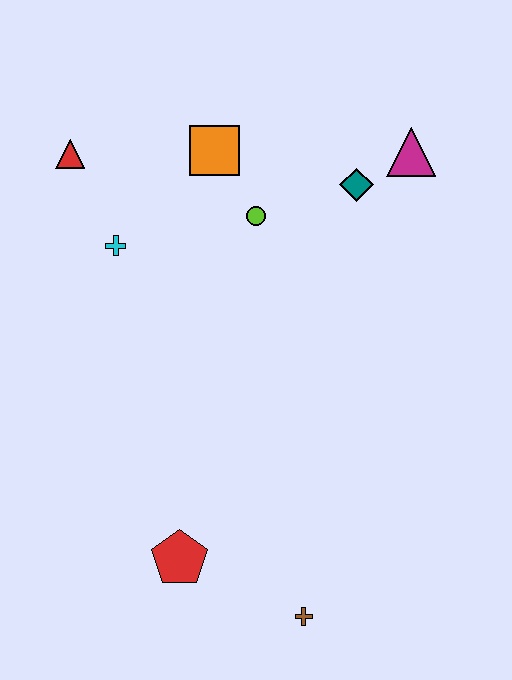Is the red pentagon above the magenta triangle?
No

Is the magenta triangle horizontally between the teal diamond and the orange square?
No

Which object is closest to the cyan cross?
The red triangle is closest to the cyan cross.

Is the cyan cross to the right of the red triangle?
Yes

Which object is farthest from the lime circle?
The brown cross is farthest from the lime circle.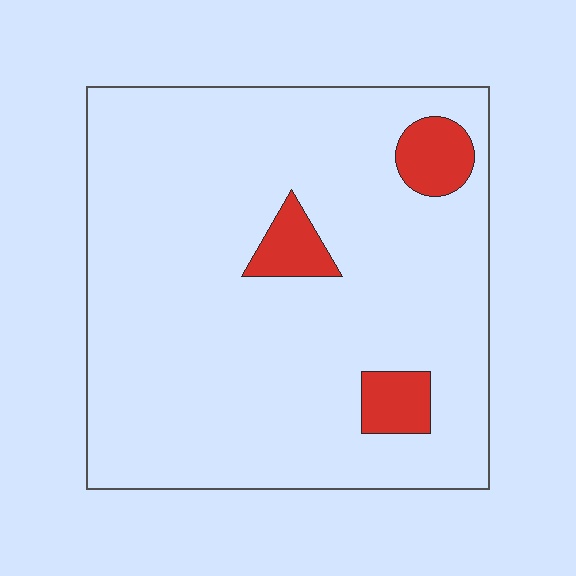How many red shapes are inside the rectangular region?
3.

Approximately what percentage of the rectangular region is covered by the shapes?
Approximately 10%.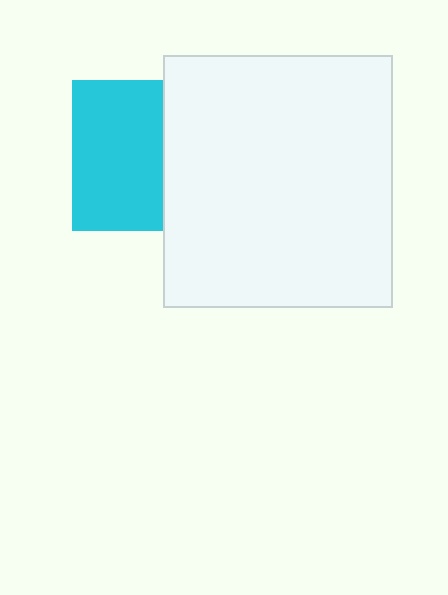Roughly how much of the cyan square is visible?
About half of it is visible (roughly 61%).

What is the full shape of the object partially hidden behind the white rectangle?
The partially hidden object is a cyan square.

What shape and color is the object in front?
The object in front is a white rectangle.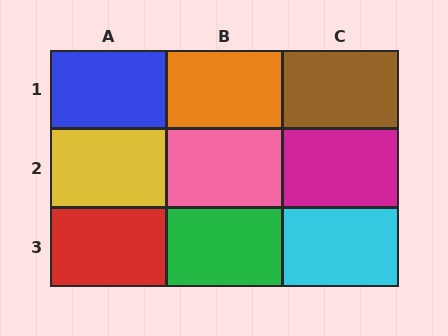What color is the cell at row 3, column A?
Red.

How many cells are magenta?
1 cell is magenta.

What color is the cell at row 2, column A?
Yellow.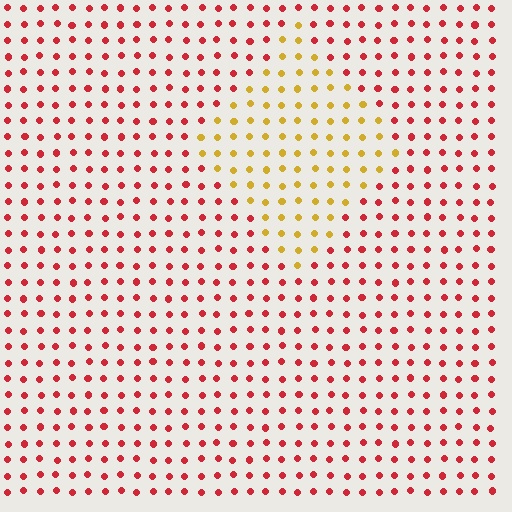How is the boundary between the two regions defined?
The boundary is defined purely by a slight shift in hue (about 53 degrees). Spacing, size, and orientation are identical on both sides.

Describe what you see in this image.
The image is filled with small red elements in a uniform arrangement. A diamond-shaped region is visible where the elements are tinted to a slightly different hue, forming a subtle color boundary.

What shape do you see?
I see a diamond.